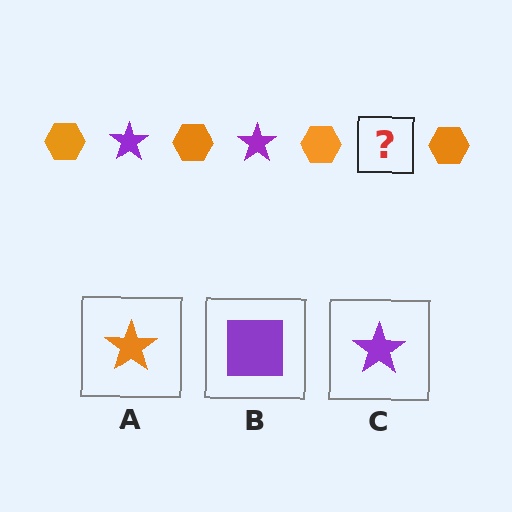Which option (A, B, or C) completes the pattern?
C.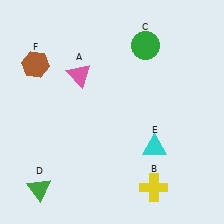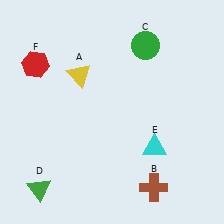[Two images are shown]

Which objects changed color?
A changed from pink to yellow. B changed from yellow to brown. F changed from brown to red.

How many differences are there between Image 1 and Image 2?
There are 3 differences between the two images.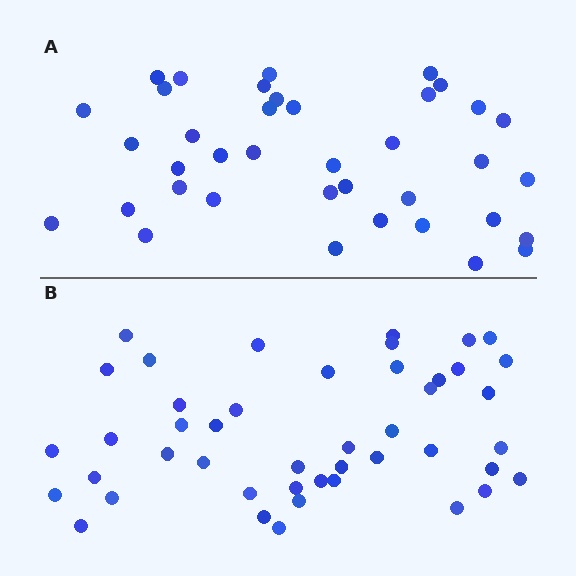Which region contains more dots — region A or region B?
Region B (the bottom region) has more dots.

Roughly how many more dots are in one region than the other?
Region B has roughly 8 or so more dots than region A.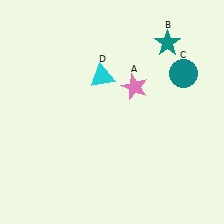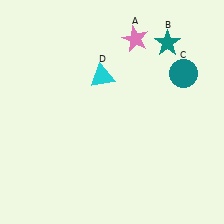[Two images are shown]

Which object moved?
The pink star (A) moved up.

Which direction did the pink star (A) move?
The pink star (A) moved up.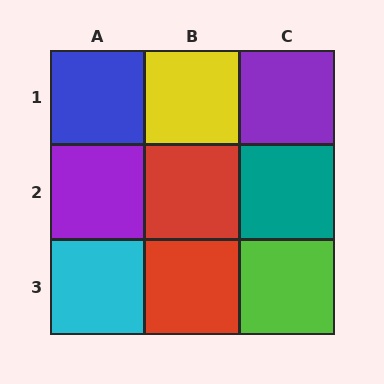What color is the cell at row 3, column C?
Lime.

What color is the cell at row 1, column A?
Blue.